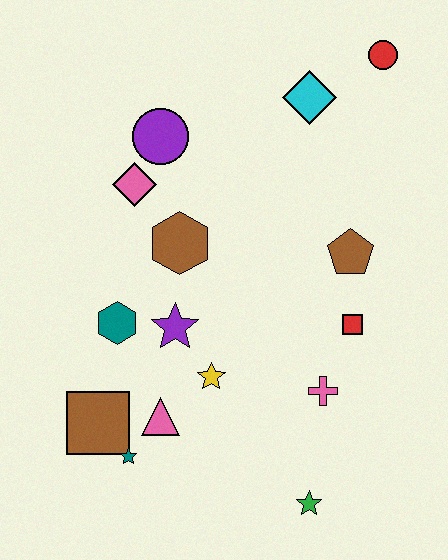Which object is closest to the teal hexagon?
The purple star is closest to the teal hexagon.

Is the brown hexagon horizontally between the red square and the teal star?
Yes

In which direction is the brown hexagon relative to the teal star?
The brown hexagon is above the teal star.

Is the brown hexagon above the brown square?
Yes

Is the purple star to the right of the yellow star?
No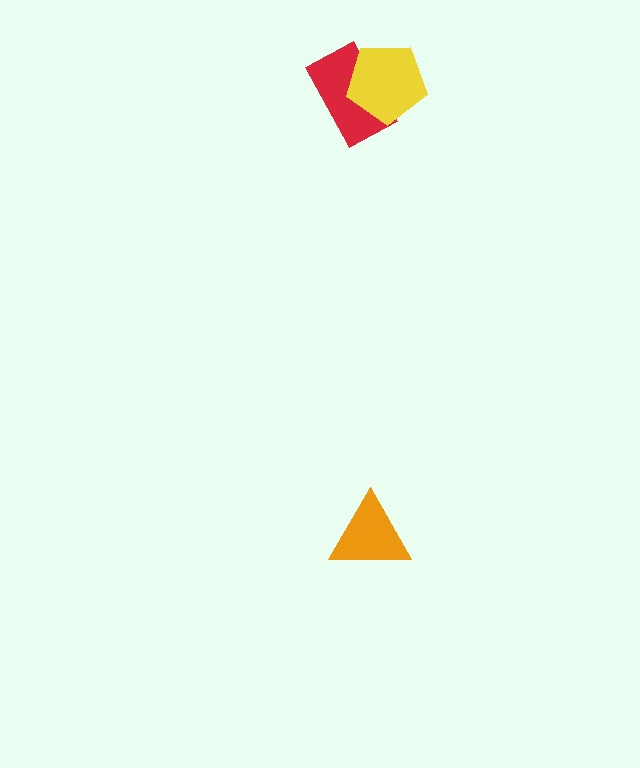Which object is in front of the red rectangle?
The yellow pentagon is in front of the red rectangle.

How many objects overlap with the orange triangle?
0 objects overlap with the orange triangle.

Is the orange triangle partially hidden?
No, no other shape covers it.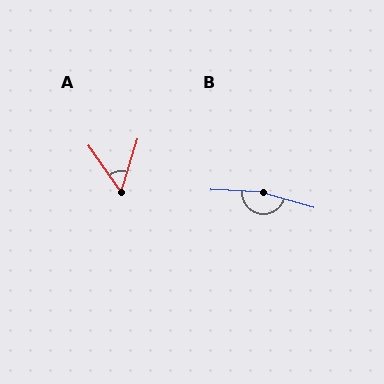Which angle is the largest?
B, at approximately 167 degrees.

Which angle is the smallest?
A, at approximately 53 degrees.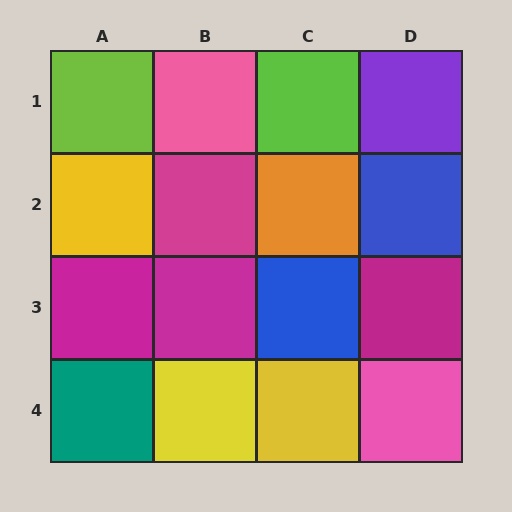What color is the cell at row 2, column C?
Orange.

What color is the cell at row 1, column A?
Lime.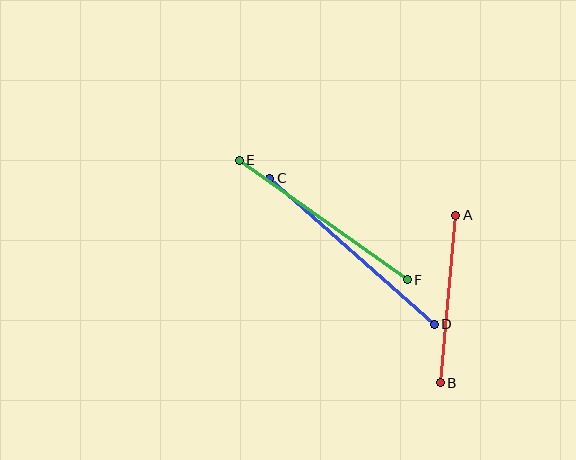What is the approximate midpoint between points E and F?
The midpoint is at approximately (323, 220) pixels.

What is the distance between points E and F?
The distance is approximately 206 pixels.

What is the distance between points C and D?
The distance is approximately 220 pixels.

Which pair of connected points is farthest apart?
Points C and D are farthest apart.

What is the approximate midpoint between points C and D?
The midpoint is at approximately (352, 251) pixels.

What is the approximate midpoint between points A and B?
The midpoint is at approximately (448, 299) pixels.